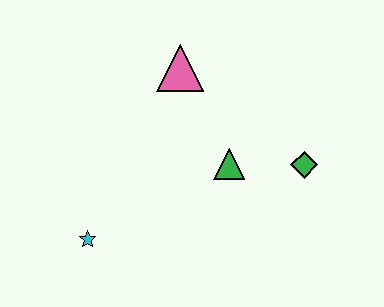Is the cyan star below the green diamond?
Yes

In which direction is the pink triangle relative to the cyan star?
The pink triangle is above the cyan star.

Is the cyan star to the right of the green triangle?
No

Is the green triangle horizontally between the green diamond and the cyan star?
Yes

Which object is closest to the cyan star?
The green triangle is closest to the cyan star.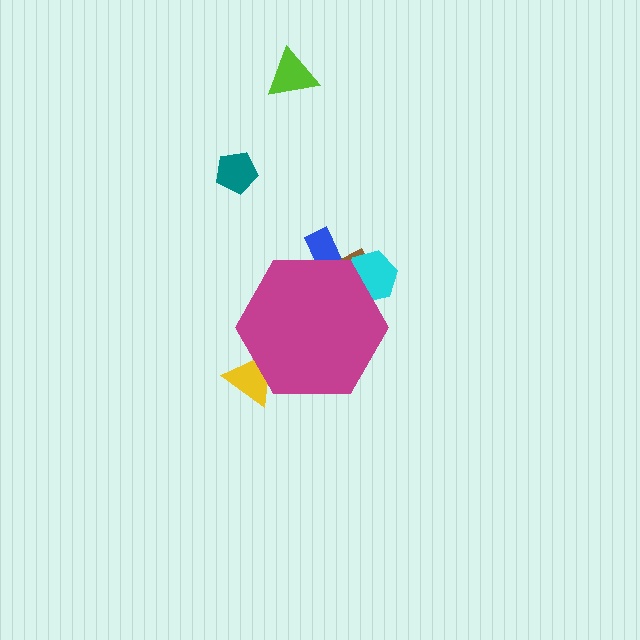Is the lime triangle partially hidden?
No, the lime triangle is fully visible.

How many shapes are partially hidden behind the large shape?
4 shapes are partially hidden.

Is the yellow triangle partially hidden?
Yes, the yellow triangle is partially hidden behind the magenta hexagon.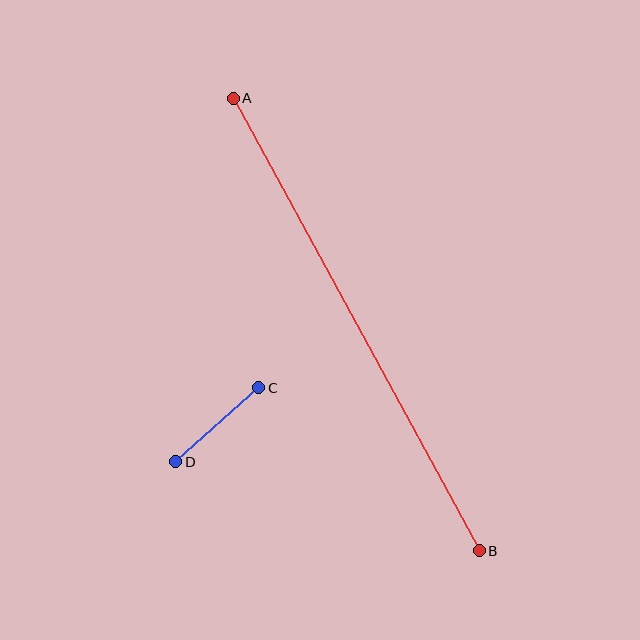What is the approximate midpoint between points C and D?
The midpoint is at approximately (217, 425) pixels.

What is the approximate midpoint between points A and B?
The midpoint is at approximately (356, 324) pixels.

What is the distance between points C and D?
The distance is approximately 111 pixels.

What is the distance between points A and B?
The distance is approximately 515 pixels.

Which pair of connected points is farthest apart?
Points A and B are farthest apart.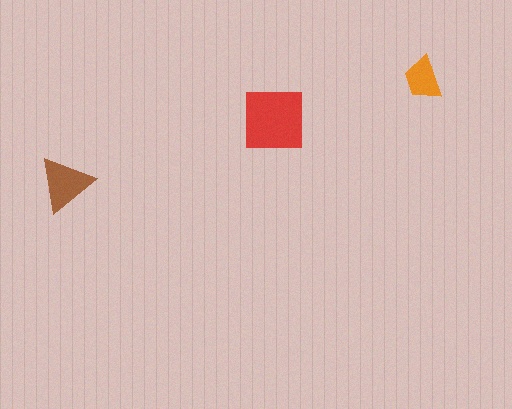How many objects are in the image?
There are 3 objects in the image.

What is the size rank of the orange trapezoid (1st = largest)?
3rd.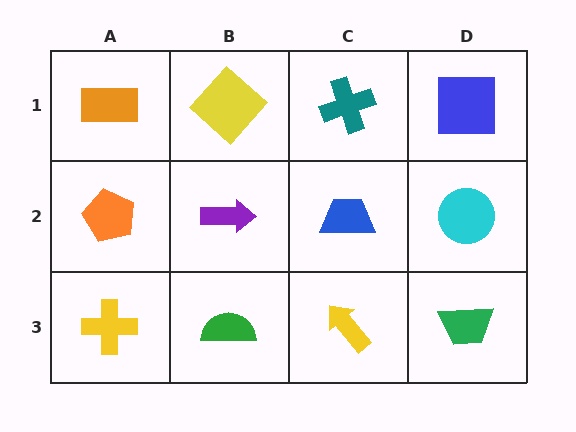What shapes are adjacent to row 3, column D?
A cyan circle (row 2, column D), a yellow arrow (row 3, column C).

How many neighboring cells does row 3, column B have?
3.